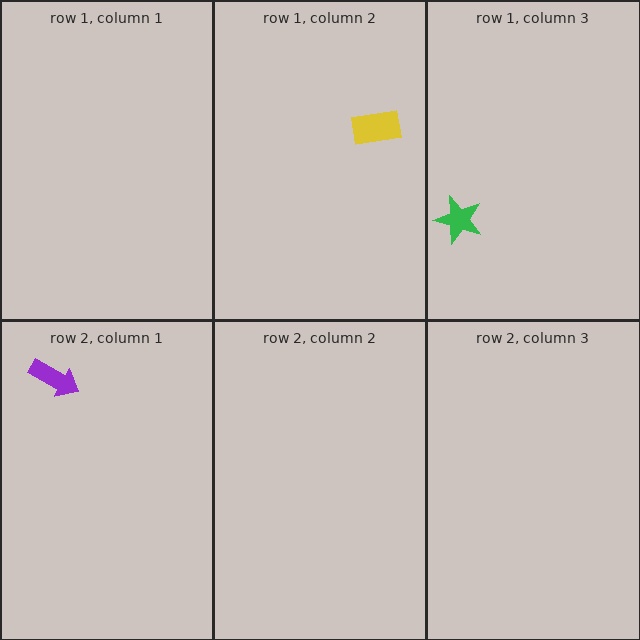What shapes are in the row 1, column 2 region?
The yellow rectangle.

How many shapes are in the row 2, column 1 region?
1.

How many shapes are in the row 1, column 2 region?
1.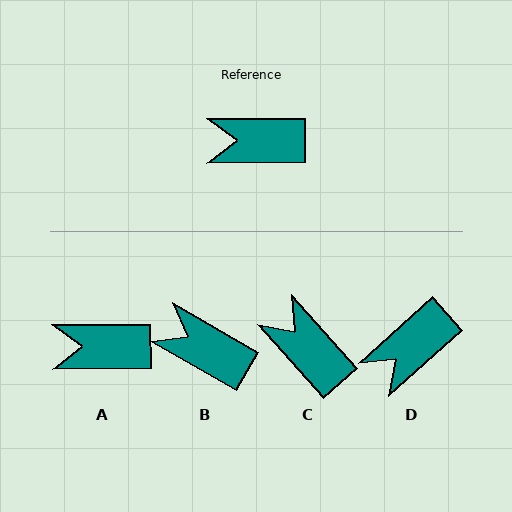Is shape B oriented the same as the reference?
No, it is off by about 30 degrees.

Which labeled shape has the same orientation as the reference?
A.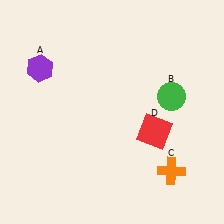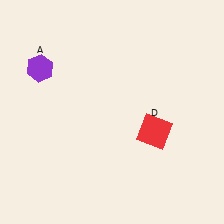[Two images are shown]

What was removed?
The green circle (B), the orange cross (C) were removed in Image 2.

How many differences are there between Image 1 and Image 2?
There are 2 differences between the two images.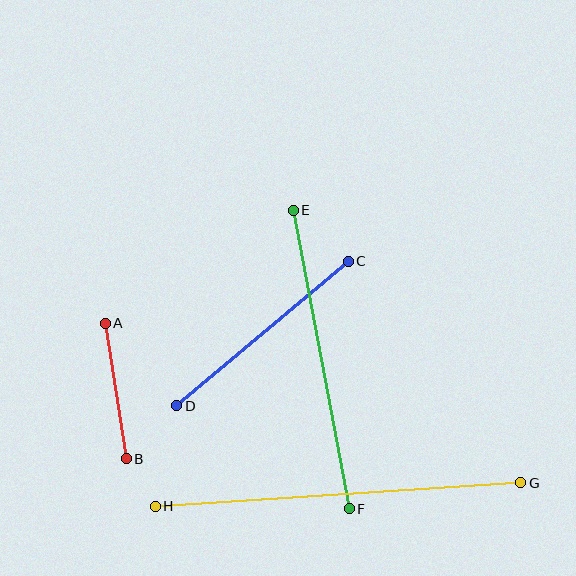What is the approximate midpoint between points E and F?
The midpoint is at approximately (321, 360) pixels.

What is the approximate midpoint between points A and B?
The midpoint is at approximately (116, 391) pixels.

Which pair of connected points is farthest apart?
Points G and H are farthest apart.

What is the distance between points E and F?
The distance is approximately 304 pixels.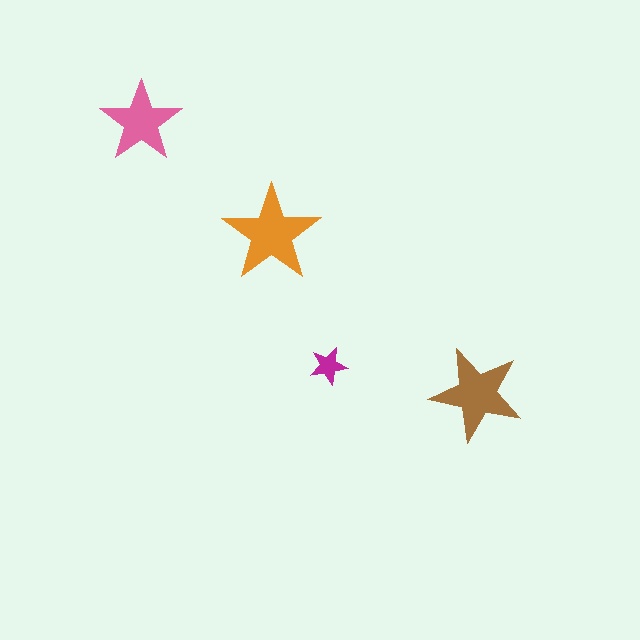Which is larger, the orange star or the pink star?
The orange one.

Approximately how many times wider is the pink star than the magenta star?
About 2 times wider.